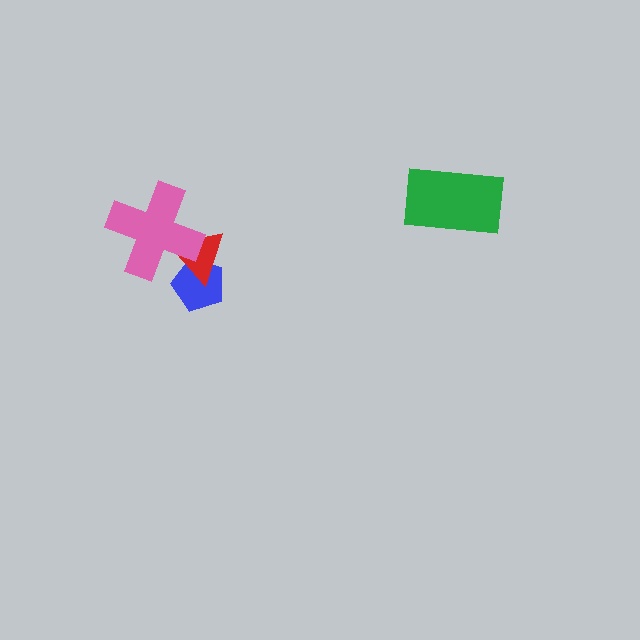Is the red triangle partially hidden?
Yes, it is partially covered by another shape.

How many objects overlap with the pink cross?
1 object overlaps with the pink cross.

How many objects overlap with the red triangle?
2 objects overlap with the red triangle.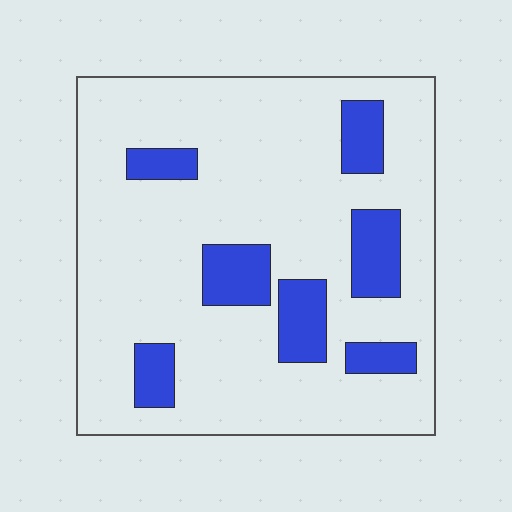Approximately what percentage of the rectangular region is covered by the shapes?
Approximately 20%.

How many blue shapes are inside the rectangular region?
7.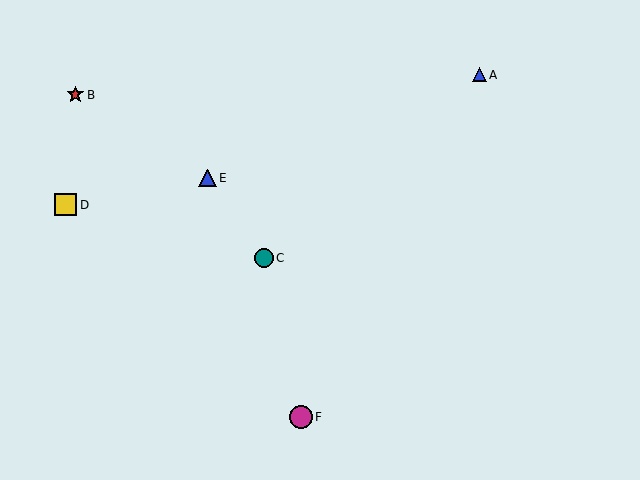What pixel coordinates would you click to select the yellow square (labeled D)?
Click at (66, 205) to select the yellow square D.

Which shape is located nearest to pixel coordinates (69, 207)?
The yellow square (labeled D) at (66, 205) is nearest to that location.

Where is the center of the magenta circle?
The center of the magenta circle is at (301, 417).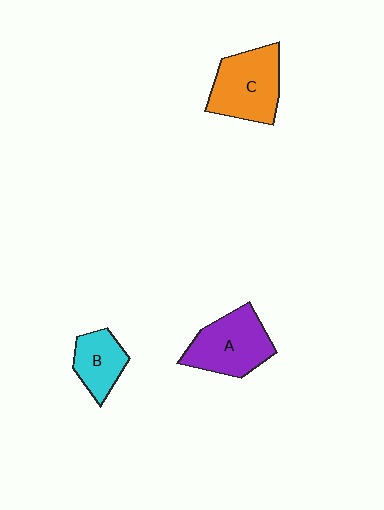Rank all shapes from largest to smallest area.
From largest to smallest: C (orange), A (purple), B (cyan).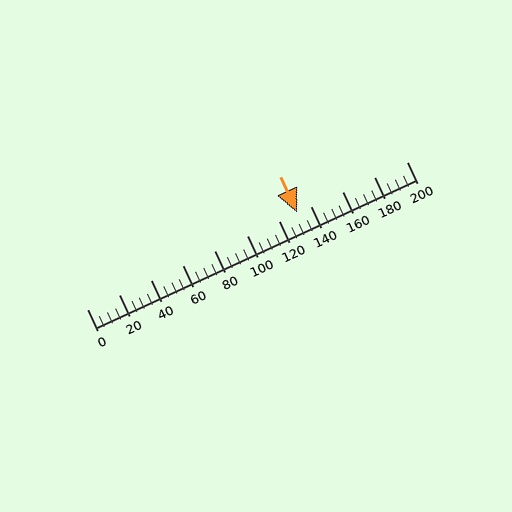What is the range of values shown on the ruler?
The ruler shows values from 0 to 200.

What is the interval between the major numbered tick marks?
The major tick marks are spaced 20 units apart.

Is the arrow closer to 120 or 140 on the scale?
The arrow is closer to 140.